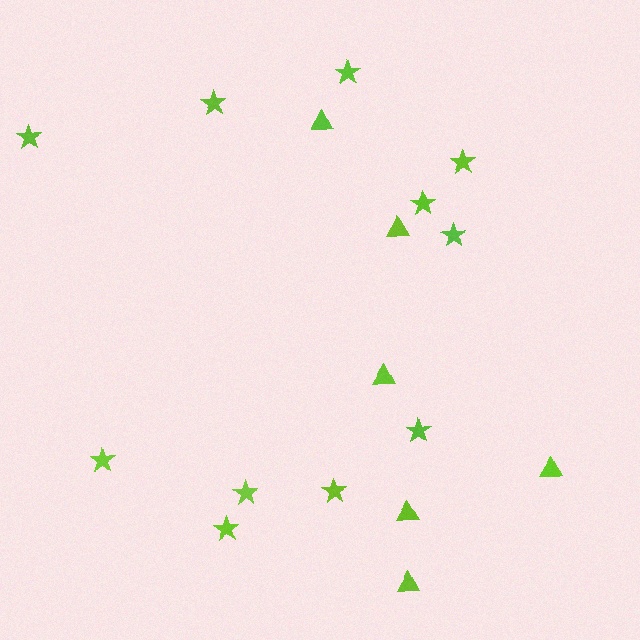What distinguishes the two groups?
There are 2 groups: one group of stars (11) and one group of triangles (6).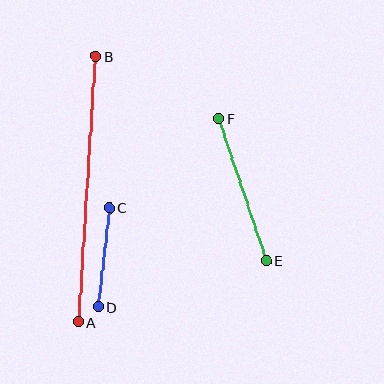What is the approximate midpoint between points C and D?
The midpoint is at approximately (104, 257) pixels.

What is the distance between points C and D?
The distance is approximately 100 pixels.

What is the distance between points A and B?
The distance is approximately 266 pixels.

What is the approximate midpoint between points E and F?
The midpoint is at approximately (243, 190) pixels.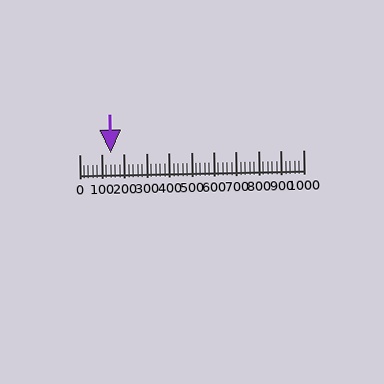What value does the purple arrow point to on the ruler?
The purple arrow points to approximately 140.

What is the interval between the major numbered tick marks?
The major tick marks are spaced 100 units apart.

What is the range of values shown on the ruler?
The ruler shows values from 0 to 1000.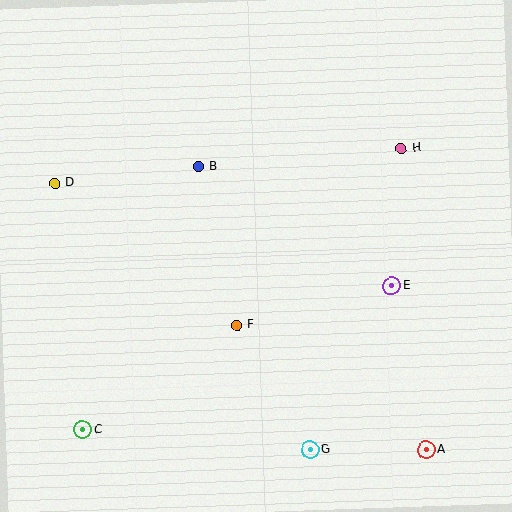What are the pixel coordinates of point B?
Point B is at (198, 167).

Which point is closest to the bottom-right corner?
Point A is closest to the bottom-right corner.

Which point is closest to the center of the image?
Point F at (236, 325) is closest to the center.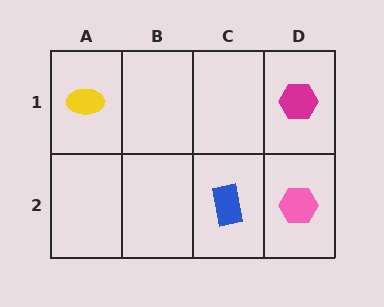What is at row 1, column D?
A magenta hexagon.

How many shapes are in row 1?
2 shapes.